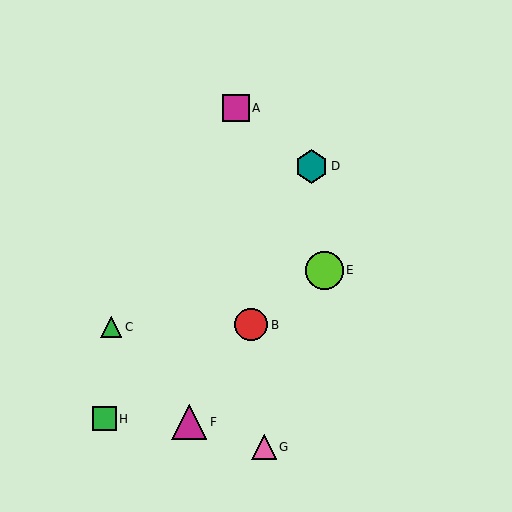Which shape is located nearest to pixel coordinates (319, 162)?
The teal hexagon (labeled D) at (312, 166) is nearest to that location.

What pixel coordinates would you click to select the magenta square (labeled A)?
Click at (236, 108) to select the magenta square A.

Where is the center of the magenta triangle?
The center of the magenta triangle is at (189, 422).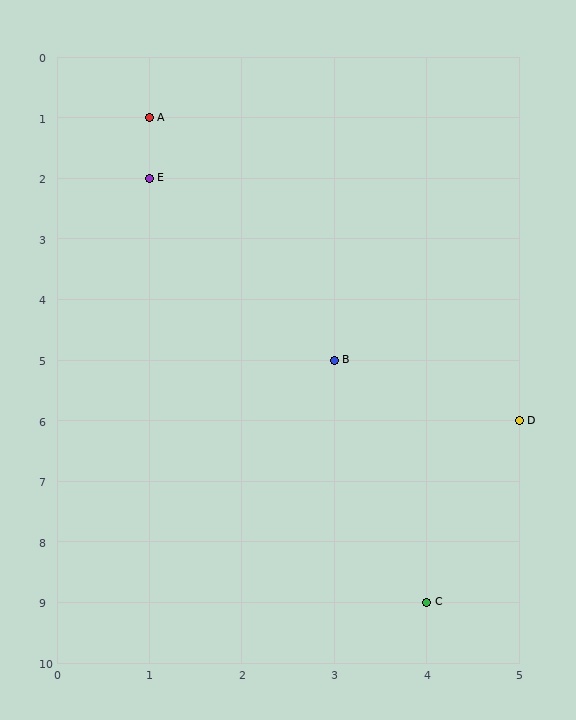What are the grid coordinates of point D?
Point D is at grid coordinates (5, 6).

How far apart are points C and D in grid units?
Points C and D are 1 column and 3 rows apart (about 3.2 grid units diagonally).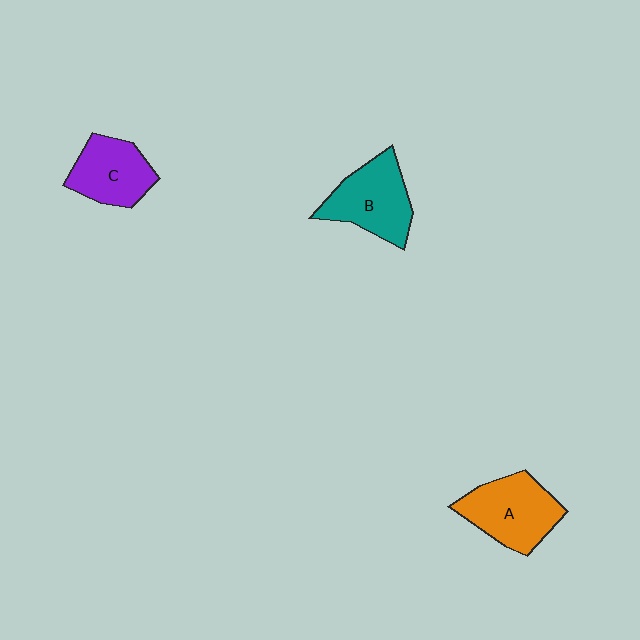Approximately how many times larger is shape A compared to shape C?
Approximately 1.2 times.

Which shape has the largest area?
Shape A (orange).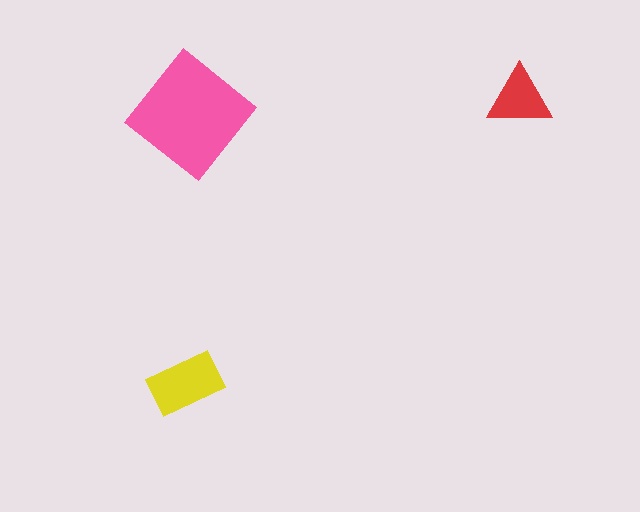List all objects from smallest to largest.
The red triangle, the yellow rectangle, the pink diamond.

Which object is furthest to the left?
The yellow rectangle is leftmost.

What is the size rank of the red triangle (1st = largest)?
3rd.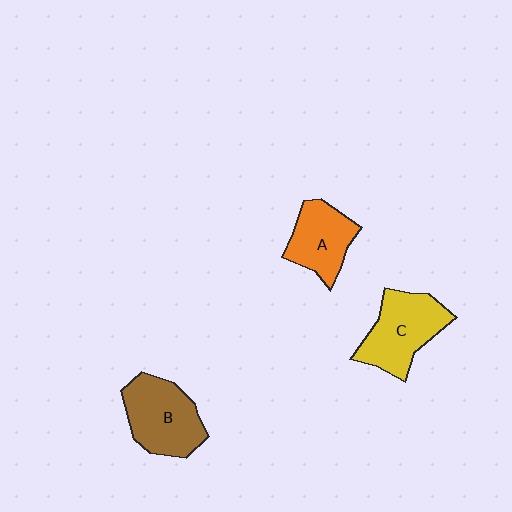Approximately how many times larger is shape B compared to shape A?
Approximately 1.3 times.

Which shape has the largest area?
Shape C (yellow).